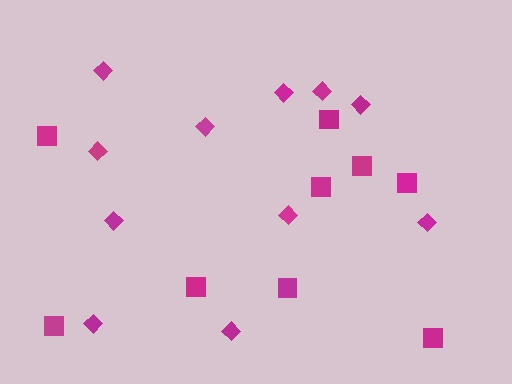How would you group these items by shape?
There are 2 groups: one group of squares (9) and one group of diamonds (11).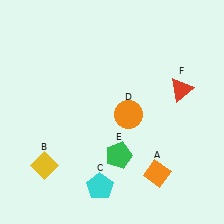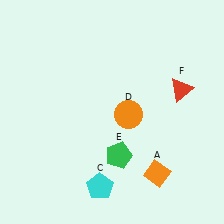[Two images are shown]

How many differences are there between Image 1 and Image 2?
There is 1 difference between the two images.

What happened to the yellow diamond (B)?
The yellow diamond (B) was removed in Image 2. It was in the bottom-left area of Image 1.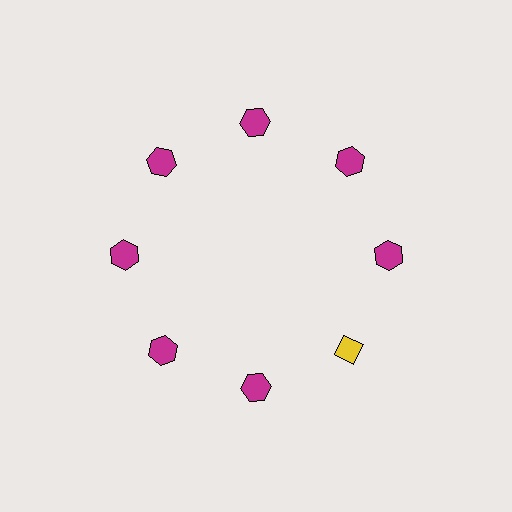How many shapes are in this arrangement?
There are 8 shapes arranged in a ring pattern.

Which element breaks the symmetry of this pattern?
The yellow diamond at roughly the 4 o'clock position breaks the symmetry. All other shapes are magenta hexagons.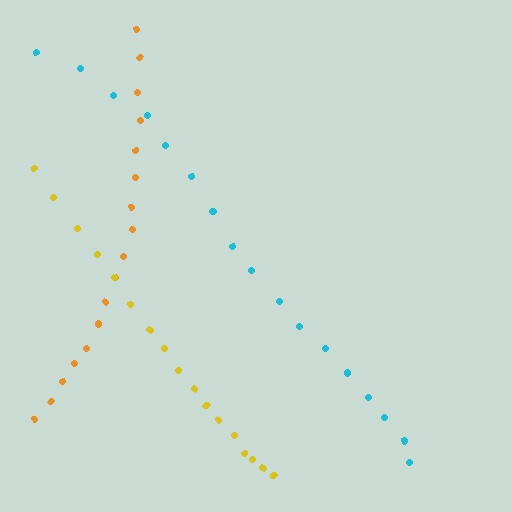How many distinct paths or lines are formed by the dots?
There are 3 distinct paths.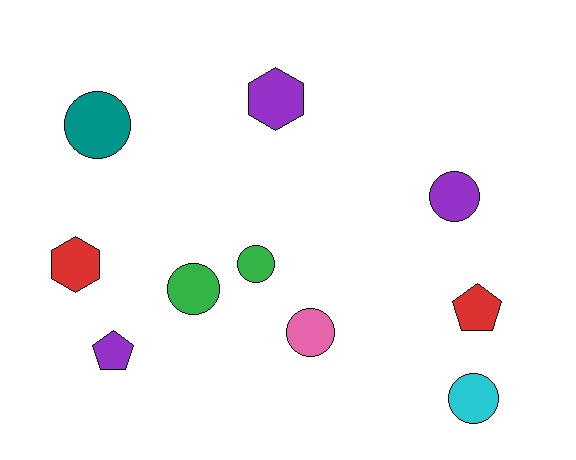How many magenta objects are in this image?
There are no magenta objects.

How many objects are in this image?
There are 10 objects.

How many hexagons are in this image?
There are 2 hexagons.